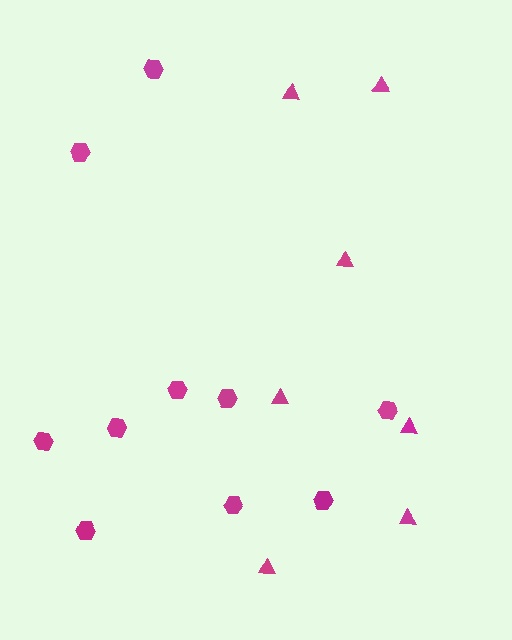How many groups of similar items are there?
There are 2 groups: one group of triangles (7) and one group of hexagons (10).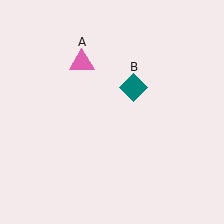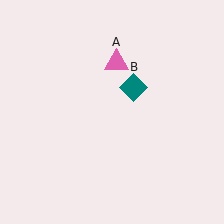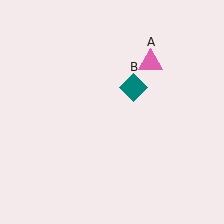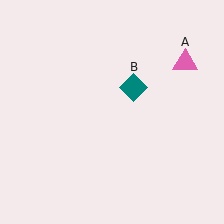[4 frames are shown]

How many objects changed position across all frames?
1 object changed position: pink triangle (object A).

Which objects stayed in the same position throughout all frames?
Teal diamond (object B) remained stationary.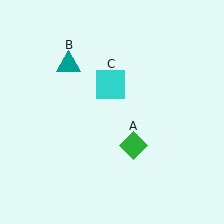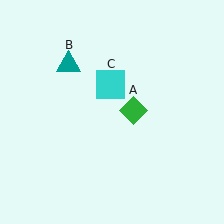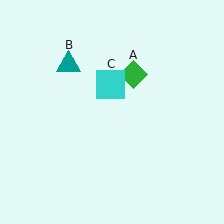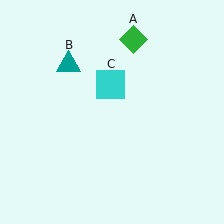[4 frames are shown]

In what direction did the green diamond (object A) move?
The green diamond (object A) moved up.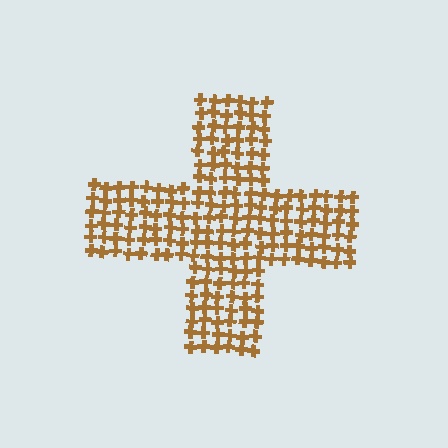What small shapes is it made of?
It is made of small crosses.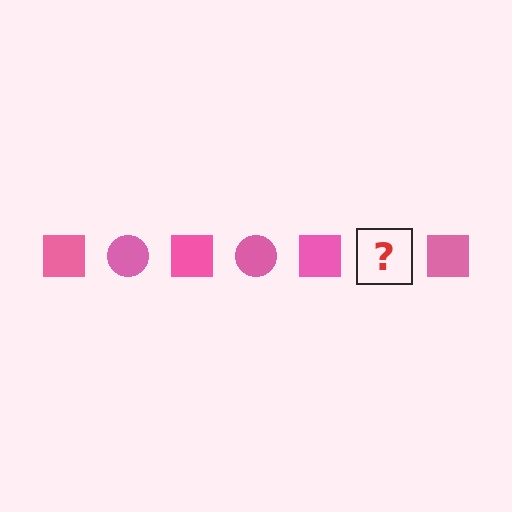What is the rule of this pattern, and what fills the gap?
The rule is that the pattern cycles through square, circle shapes in pink. The gap should be filled with a pink circle.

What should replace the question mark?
The question mark should be replaced with a pink circle.